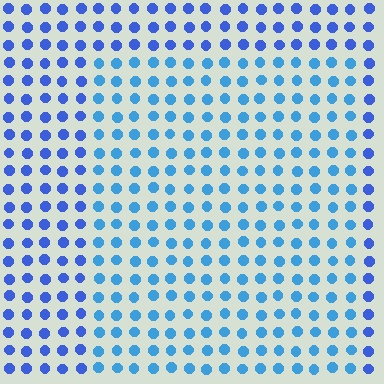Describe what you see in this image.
The image is filled with small blue elements in a uniform arrangement. A rectangle-shaped region is visible where the elements are tinted to a slightly different hue, forming a subtle color boundary.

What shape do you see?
I see a rectangle.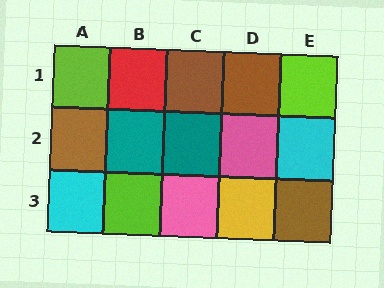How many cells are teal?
2 cells are teal.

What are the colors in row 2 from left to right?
Brown, teal, teal, pink, cyan.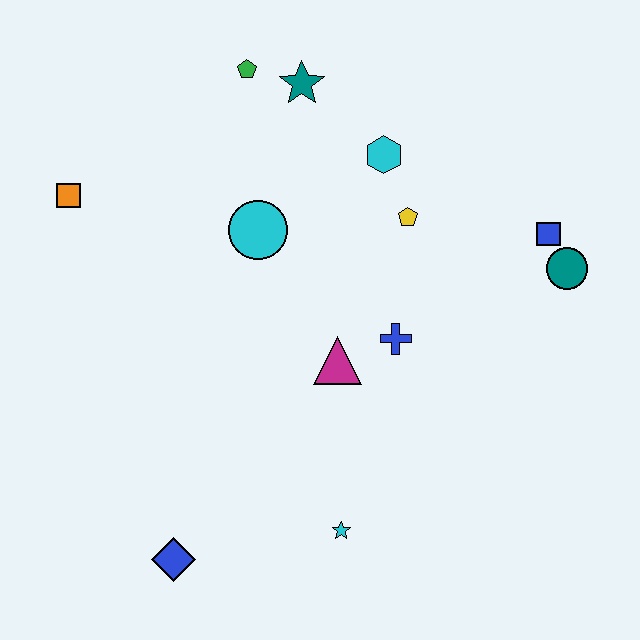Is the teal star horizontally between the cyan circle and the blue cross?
Yes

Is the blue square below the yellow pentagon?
Yes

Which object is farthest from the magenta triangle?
The orange square is farthest from the magenta triangle.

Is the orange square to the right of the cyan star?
No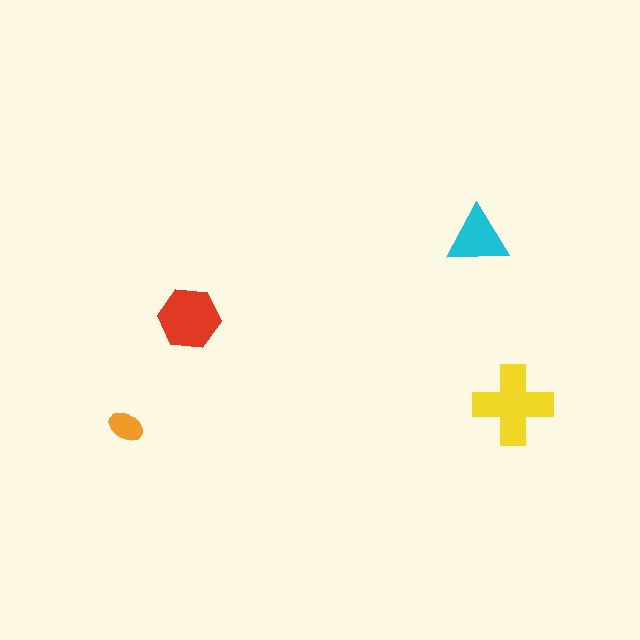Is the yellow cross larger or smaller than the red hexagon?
Larger.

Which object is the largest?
The yellow cross.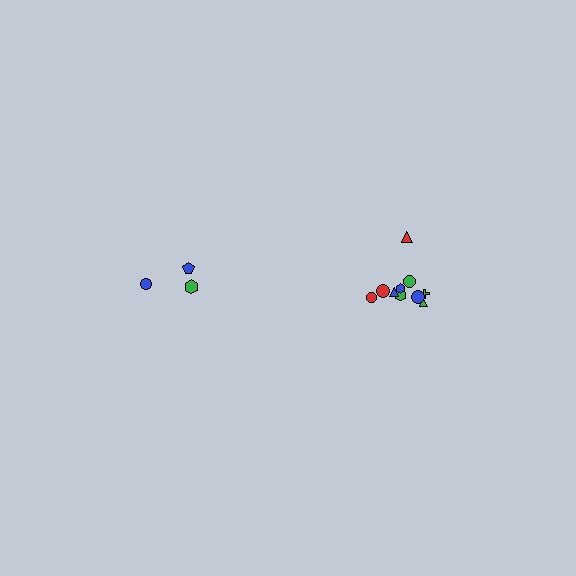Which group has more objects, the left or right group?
The right group.